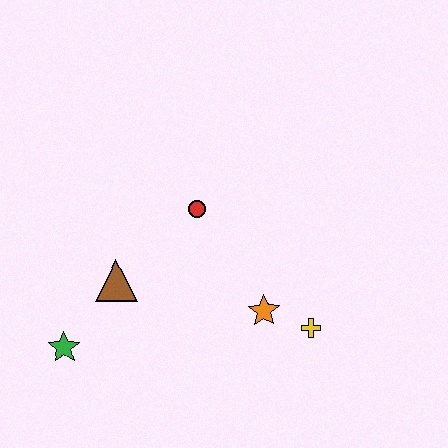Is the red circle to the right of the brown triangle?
Yes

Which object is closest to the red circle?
The brown triangle is closest to the red circle.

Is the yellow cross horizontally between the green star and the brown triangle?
No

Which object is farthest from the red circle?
The green star is farthest from the red circle.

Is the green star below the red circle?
Yes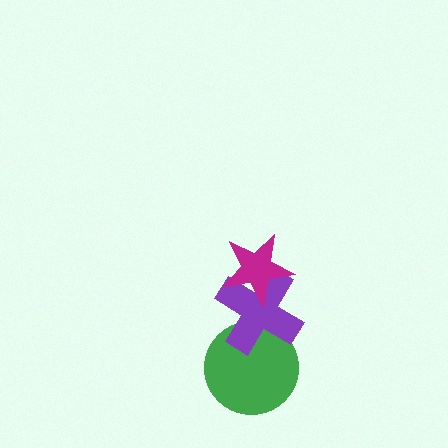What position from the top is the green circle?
The green circle is 3rd from the top.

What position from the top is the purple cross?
The purple cross is 2nd from the top.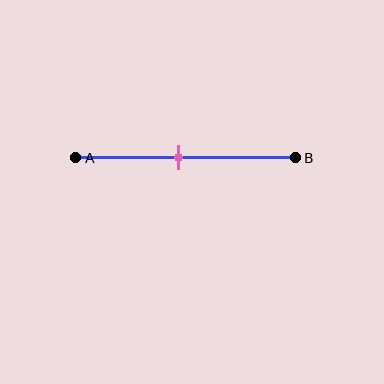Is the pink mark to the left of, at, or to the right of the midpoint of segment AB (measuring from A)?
The pink mark is to the left of the midpoint of segment AB.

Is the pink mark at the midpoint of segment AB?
No, the mark is at about 45% from A, not at the 50% midpoint.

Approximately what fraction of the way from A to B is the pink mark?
The pink mark is approximately 45% of the way from A to B.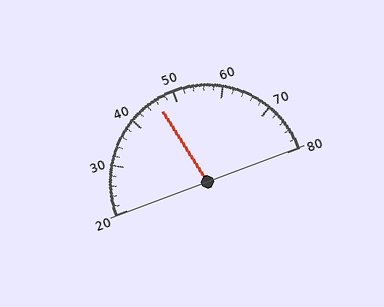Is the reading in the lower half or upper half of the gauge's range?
The reading is in the lower half of the range (20 to 80).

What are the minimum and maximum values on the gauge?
The gauge ranges from 20 to 80.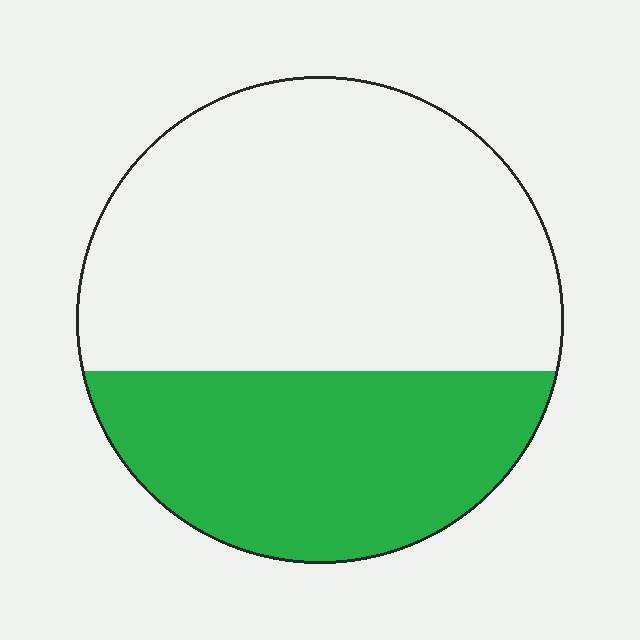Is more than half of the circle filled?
No.